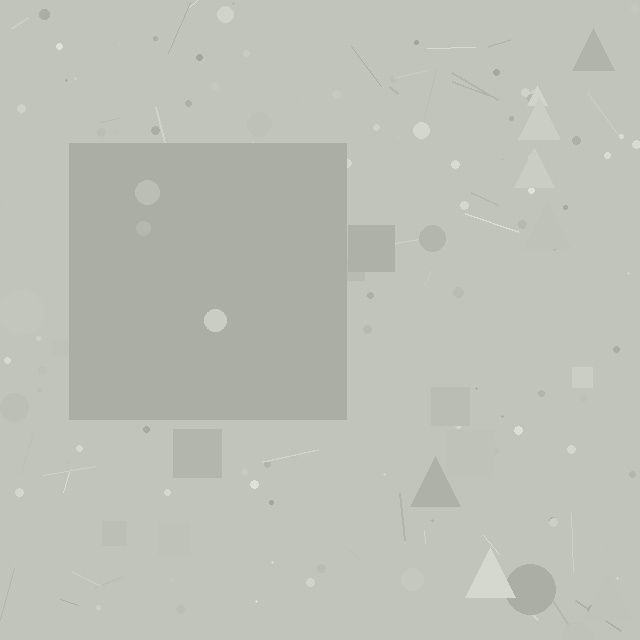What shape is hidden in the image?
A square is hidden in the image.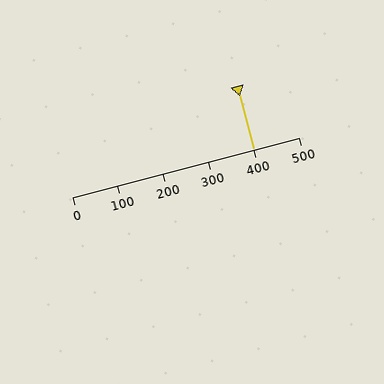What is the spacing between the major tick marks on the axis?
The major ticks are spaced 100 apart.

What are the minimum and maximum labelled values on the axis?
The axis runs from 0 to 500.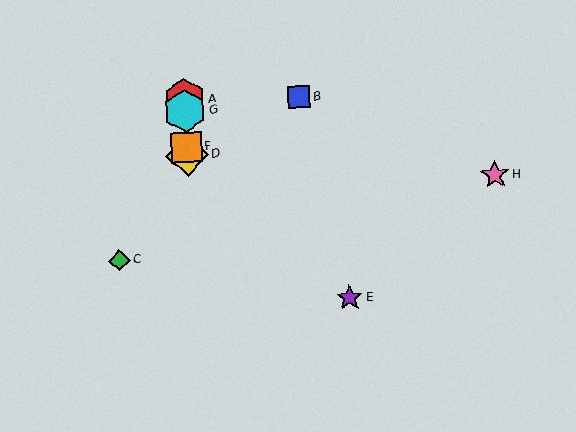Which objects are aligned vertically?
Objects A, D, F, G are aligned vertically.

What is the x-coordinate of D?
Object D is at x≈187.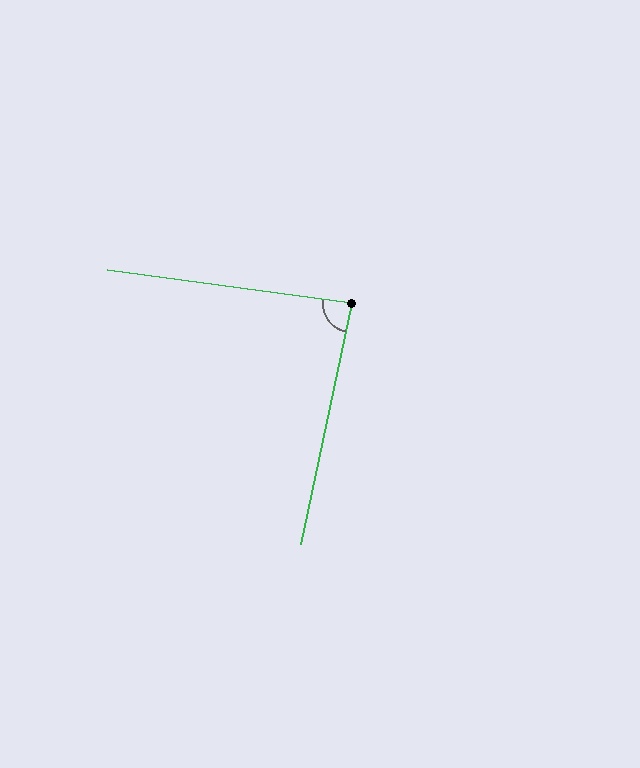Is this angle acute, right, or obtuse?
It is approximately a right angle.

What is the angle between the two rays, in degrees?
Approximately 86 degrees.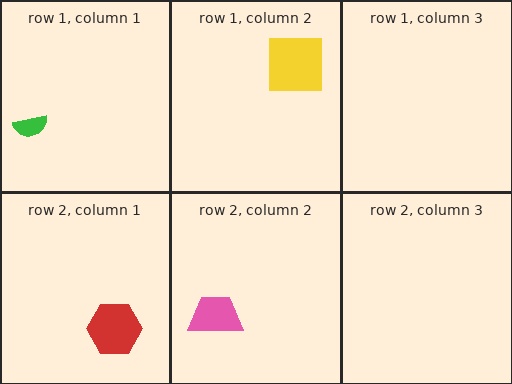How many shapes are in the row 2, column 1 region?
1.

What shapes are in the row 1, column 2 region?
The yellow square.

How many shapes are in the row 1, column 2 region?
1.